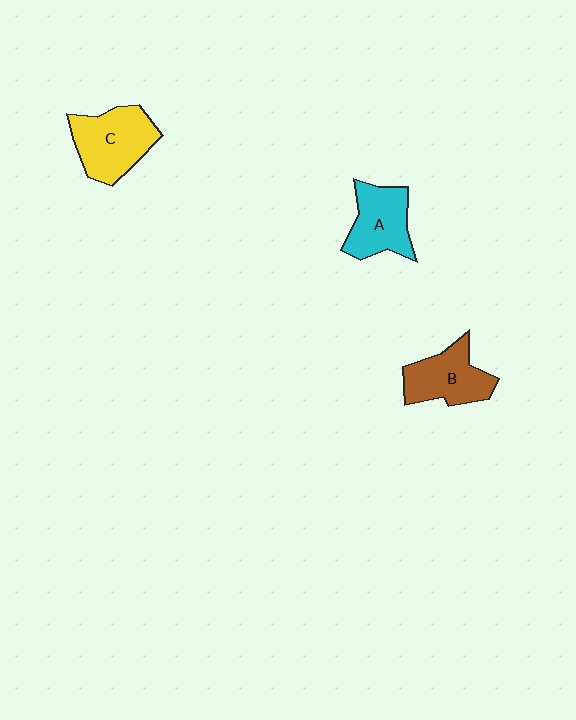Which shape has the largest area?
Shape C (yellow).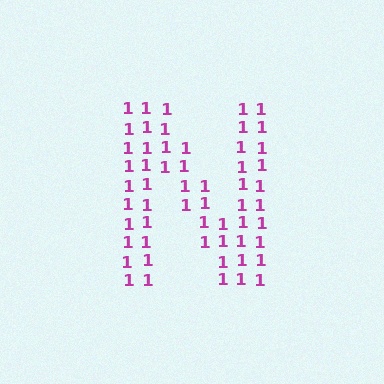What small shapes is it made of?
It is made of small digit 1's.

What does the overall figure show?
The overall figure shows the letter N.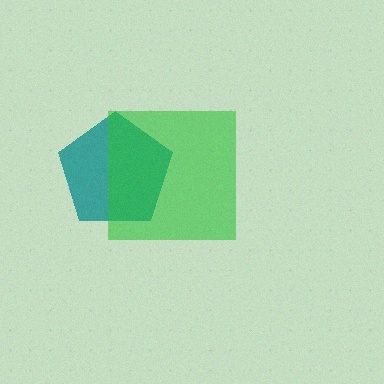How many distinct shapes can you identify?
There are 2 distinct shapes: a teal pentagon, a green square.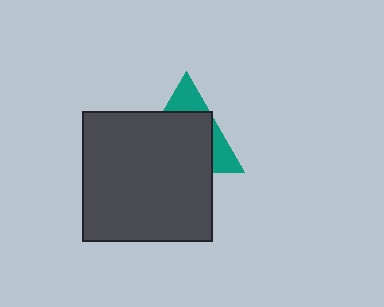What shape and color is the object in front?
The object in front is a dark gray square.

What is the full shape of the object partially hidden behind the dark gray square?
The partially hidden object is a teal triangle.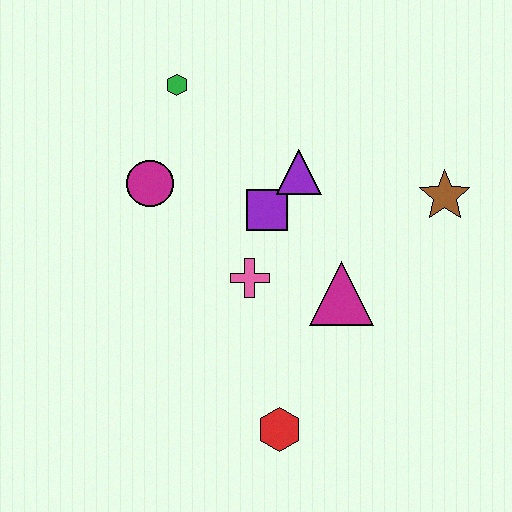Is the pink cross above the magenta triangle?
Yes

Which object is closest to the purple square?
The purple triangle is closest to the purple square.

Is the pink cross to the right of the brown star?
No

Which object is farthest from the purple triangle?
The red hexagon is farthest from the purple triangle.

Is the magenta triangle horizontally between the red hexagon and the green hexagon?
No